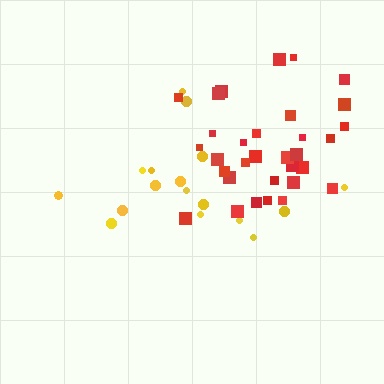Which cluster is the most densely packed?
Red.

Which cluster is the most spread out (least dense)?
Yellow.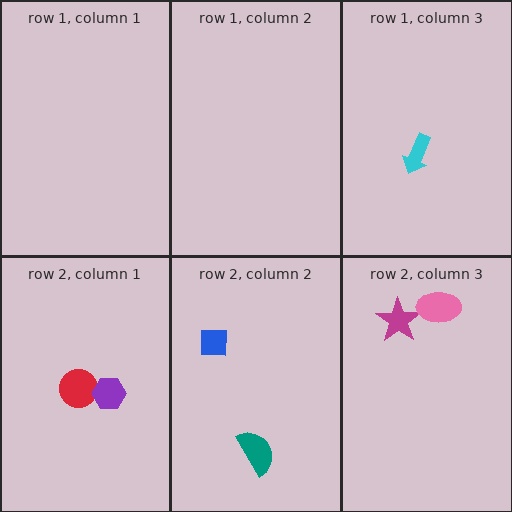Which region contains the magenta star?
The row 2, column 3 region.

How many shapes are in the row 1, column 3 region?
1.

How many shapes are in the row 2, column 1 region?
2.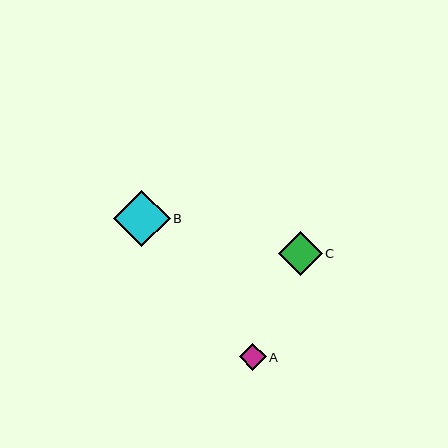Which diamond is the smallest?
Diamond A is the smallest with a size of approximately 27 pixels.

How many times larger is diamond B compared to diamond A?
Diamond B is approximately 2.1 times the size of diamond A.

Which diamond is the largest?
Diamond B is the largest with a size of approximately 56 pixels.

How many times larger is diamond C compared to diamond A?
Diamond C is approximately 1.6 times the size of diamond A.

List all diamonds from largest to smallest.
From largest to smallest: B, C, A.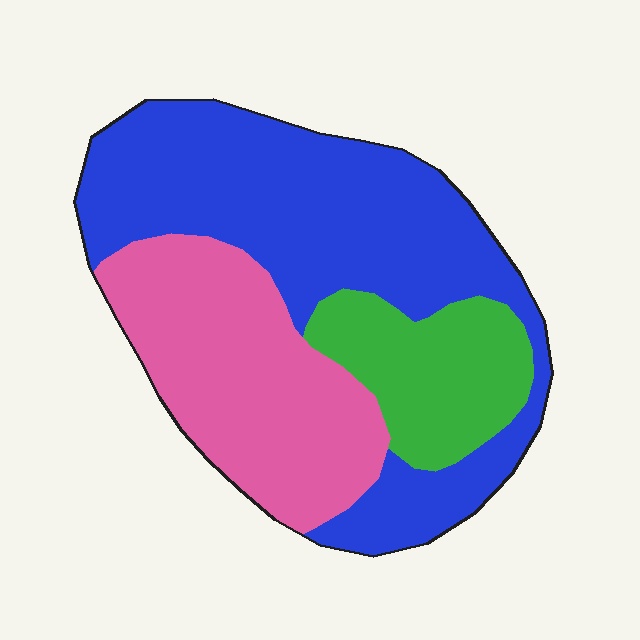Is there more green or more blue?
Blue.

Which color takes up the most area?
Blue, at roughly 50%.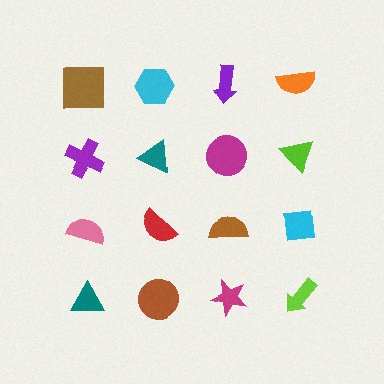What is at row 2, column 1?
A purple cross.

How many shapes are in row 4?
4 shapes.